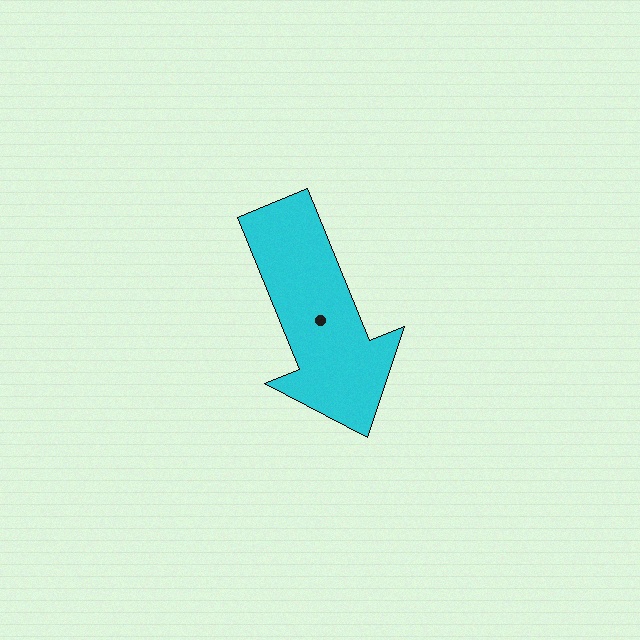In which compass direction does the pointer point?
South.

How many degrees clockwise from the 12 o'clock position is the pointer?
Approximately 158 degrees.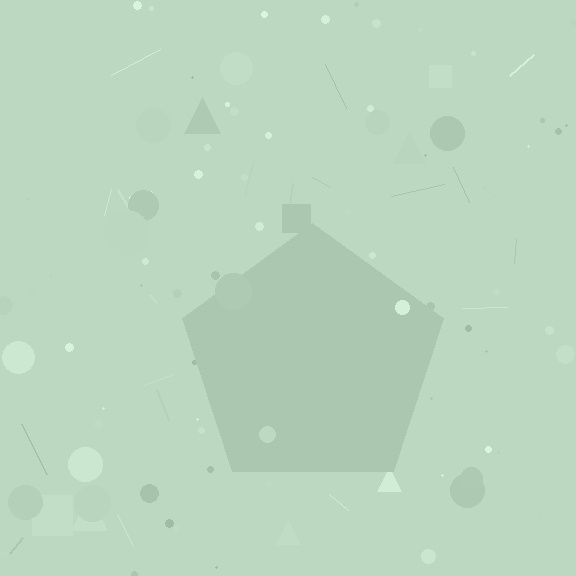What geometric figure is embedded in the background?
A pentagon is embedded in the background.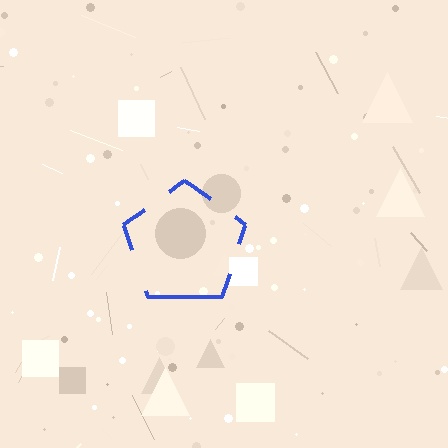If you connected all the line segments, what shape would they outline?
They would outline a pentagon.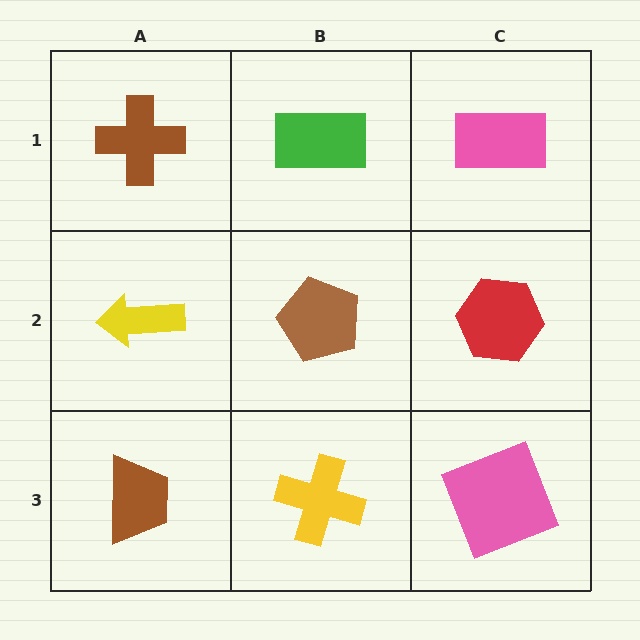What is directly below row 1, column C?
A red hexagon.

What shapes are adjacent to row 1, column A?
A yellow arrow (row 2, column A), a green rectangle (row 1, column B).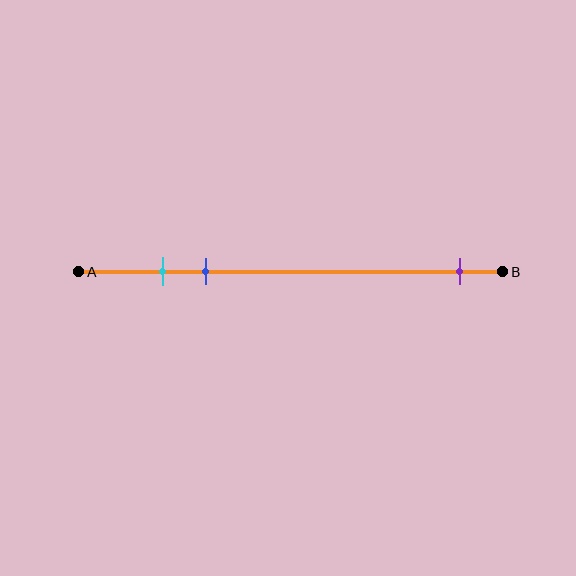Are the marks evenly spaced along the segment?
No, the marks are not evenly spaced.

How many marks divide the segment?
There are 3 marks dividing the segment.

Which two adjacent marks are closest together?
The cyan and blue marks are the closest adjacent pair.